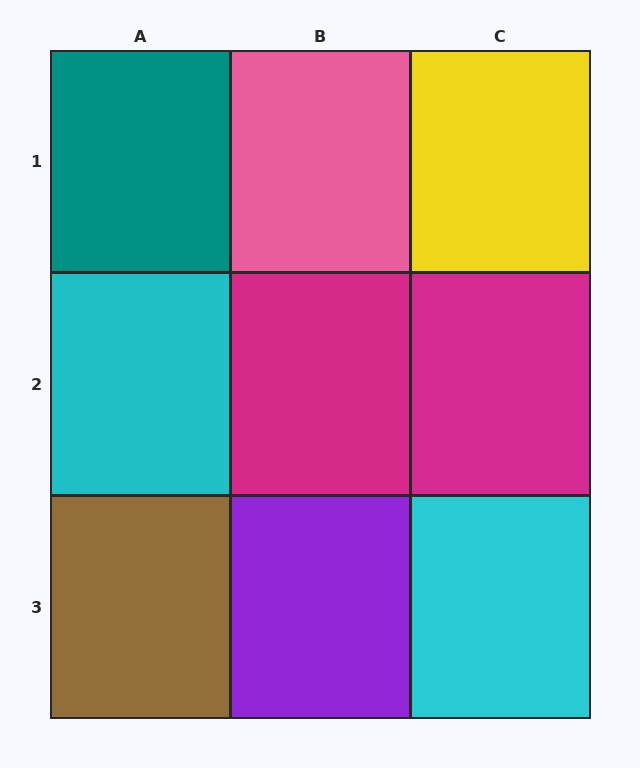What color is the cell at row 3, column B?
Purple.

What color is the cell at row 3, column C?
Cyan.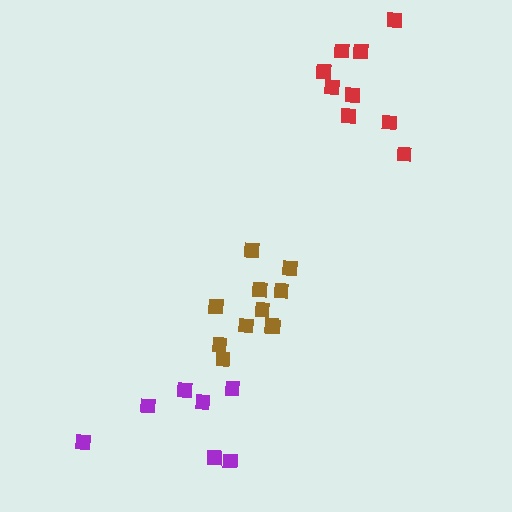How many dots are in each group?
Group 1: 9 dots, Group 2: 11 dots, Group 3: 7 dots (27 total).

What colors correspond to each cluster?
The clusters are colored: red, brown, purple.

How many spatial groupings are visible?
There are 3 spatial groupings.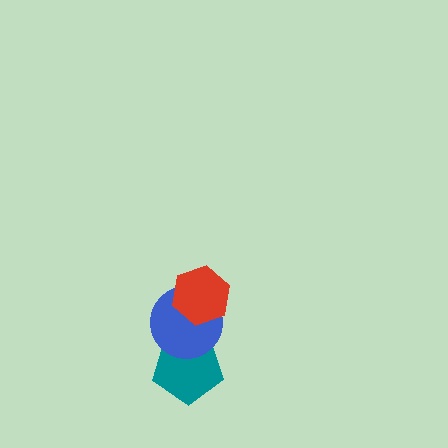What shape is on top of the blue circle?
The red hexagon is on top of the blue circle.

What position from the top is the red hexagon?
The red hexagon is 1st from the top.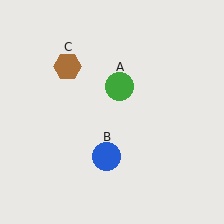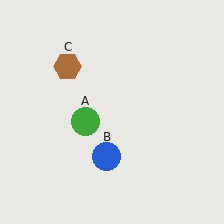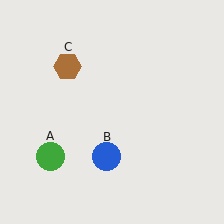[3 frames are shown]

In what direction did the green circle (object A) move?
The green circle (object A) moved down and to the left.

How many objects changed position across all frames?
1 object changed position: green circle (object A).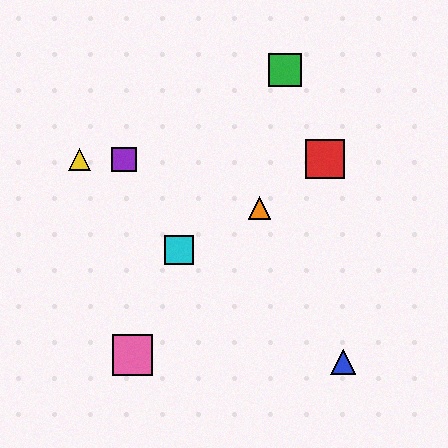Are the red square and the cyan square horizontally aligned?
No, the red square is at y≈159 and the cyan square is at y≈250.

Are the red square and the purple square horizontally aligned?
Yes, both are at y≈159.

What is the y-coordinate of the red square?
The red square is at y≈159.